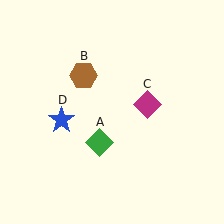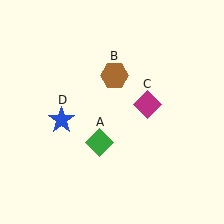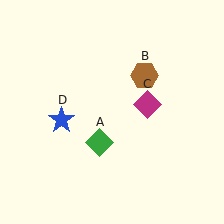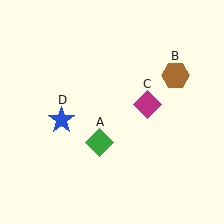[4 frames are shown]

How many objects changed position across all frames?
1 object changed position: brown hexagon (object B).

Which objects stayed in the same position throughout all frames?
Green diamond (object A) and magenta diamond (object C) and blue star (object D) remained stationary.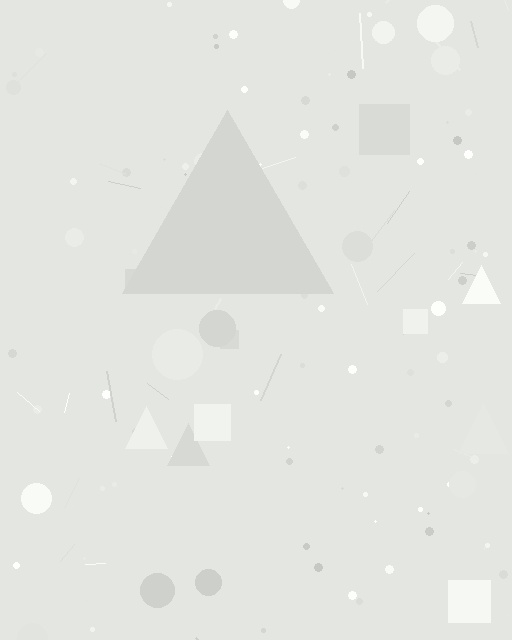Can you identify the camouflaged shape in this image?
The camouflaged shape is a triangle.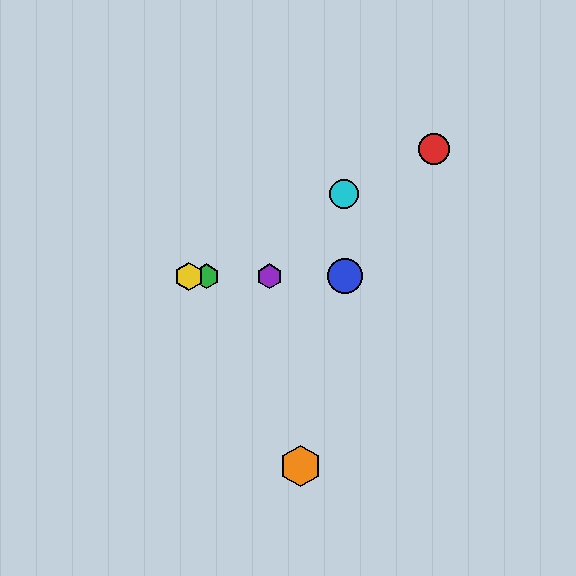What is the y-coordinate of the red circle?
The red circle is at y≈149.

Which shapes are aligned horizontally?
The blue circle, the green hexagon, the yellow hexagon, the purple hexagon are aligned horizontally.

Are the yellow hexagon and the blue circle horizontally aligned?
Yes, both are at y≈276.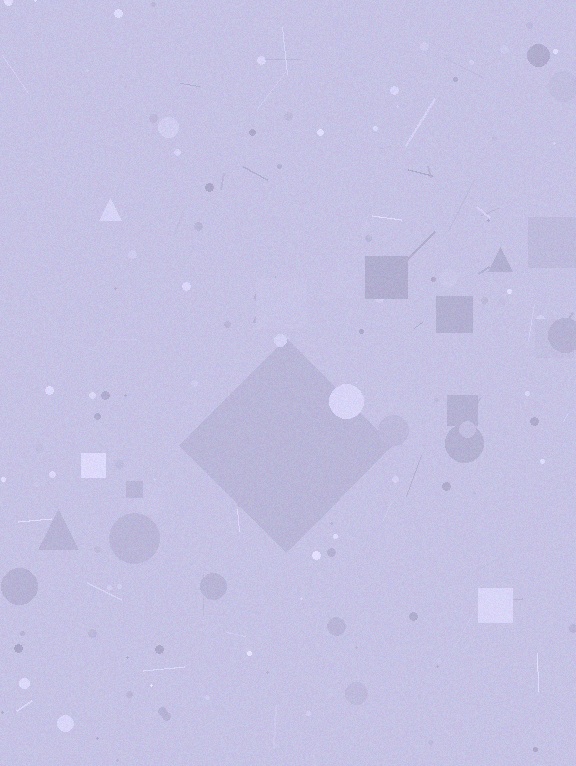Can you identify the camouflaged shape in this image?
The camouflaged shape is a diamond.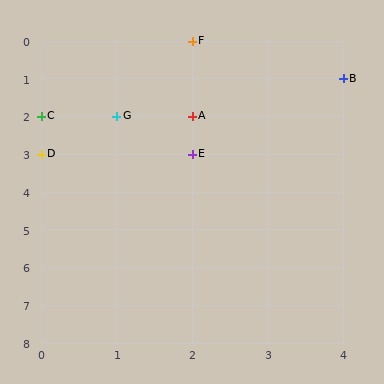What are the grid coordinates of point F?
Point F is at grid coordinates (2, 0).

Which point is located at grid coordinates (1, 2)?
Point G is at (1, 2).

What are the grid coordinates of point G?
Point G is at grid coordinates (1, 2).